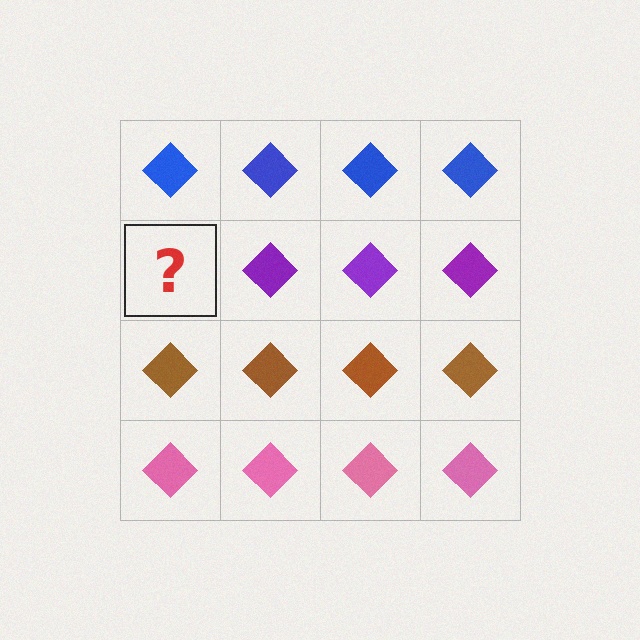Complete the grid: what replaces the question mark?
The question mark should be replaced with a purple diamond.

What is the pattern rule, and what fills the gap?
The rule is that each row has a consistent color. The gap should be filled with a purple diamond.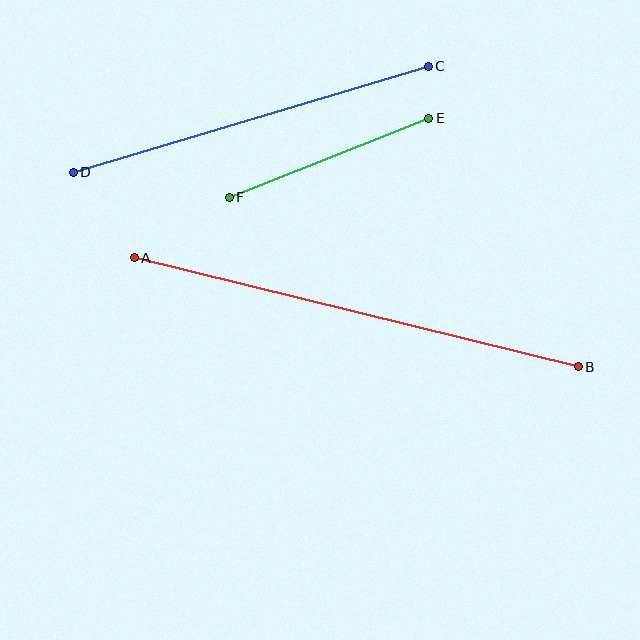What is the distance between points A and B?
The distance is approximately 457 pixels.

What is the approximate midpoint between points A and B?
The midpoint is at approximately (356, 312) pixels.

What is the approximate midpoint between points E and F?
The midpoint is at approximately (329, 158) pixels.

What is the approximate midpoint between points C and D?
The midpoint is at approximately (251, 119) pixels.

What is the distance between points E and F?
The distance is approximately 214 pixels.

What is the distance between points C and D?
The distance is approximately 370 pixels.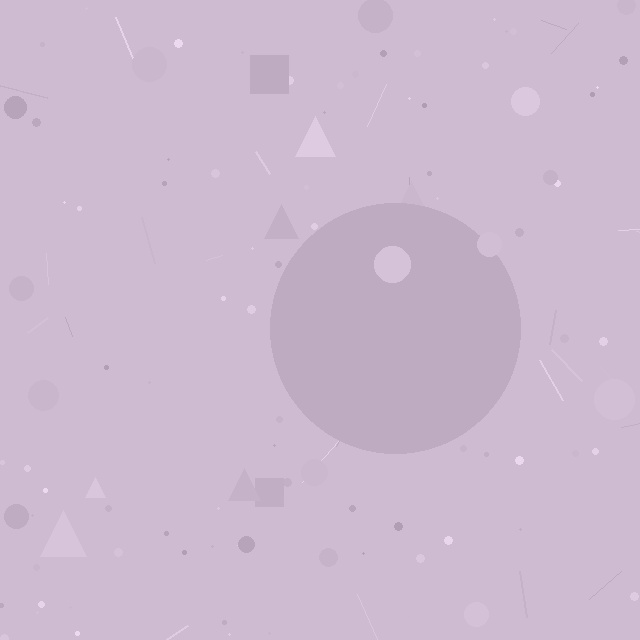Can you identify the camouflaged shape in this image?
The camouflaged shape is a circle.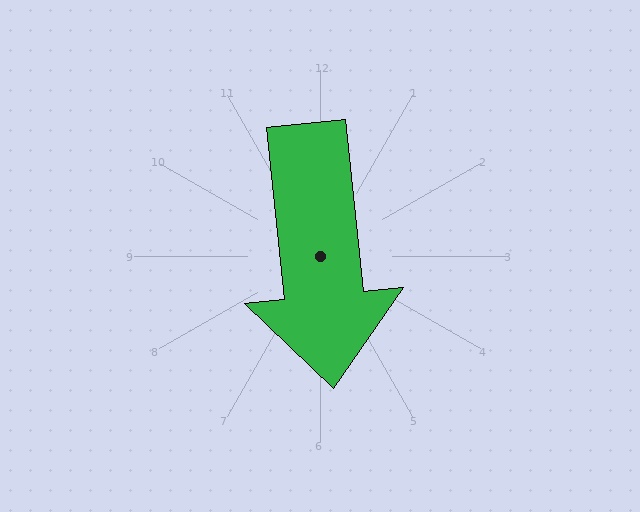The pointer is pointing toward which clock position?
Roughly 6 o'clock.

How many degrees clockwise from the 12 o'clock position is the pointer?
Approximately 174 degrees.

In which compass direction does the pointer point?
South.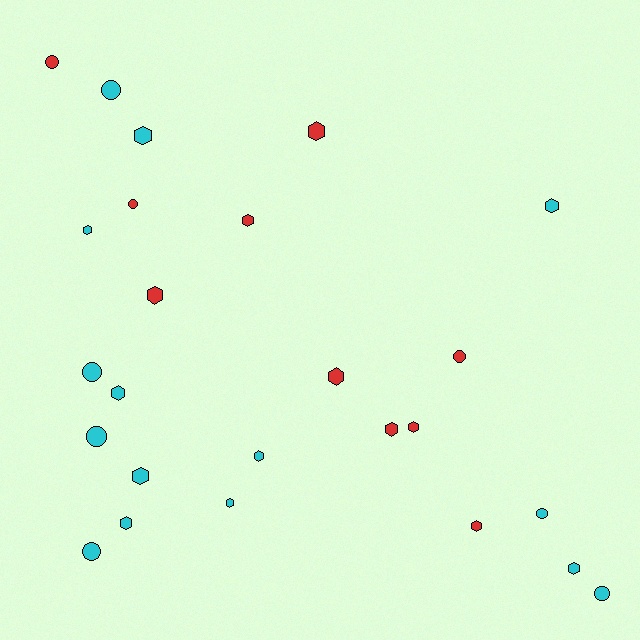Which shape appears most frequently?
Hexagon, with 16 objects.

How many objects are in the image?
There are 25 objects.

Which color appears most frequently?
Cyan, with 15 objects.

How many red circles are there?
There are 3 red circles.